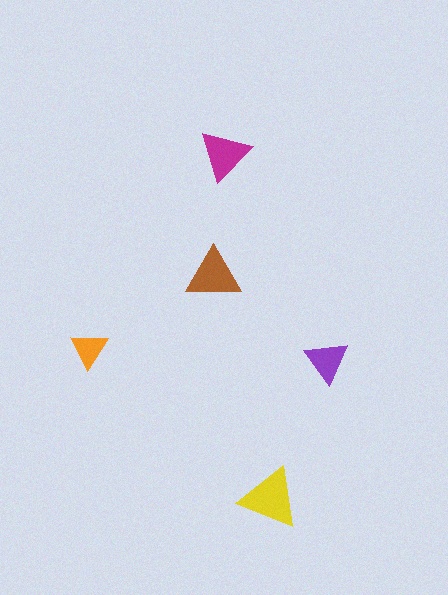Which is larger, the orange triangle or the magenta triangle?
The magenta one.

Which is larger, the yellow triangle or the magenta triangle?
The yellow one.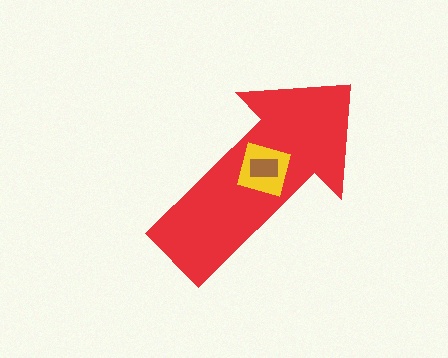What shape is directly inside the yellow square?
The brown rectangle.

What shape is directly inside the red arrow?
The yellow square.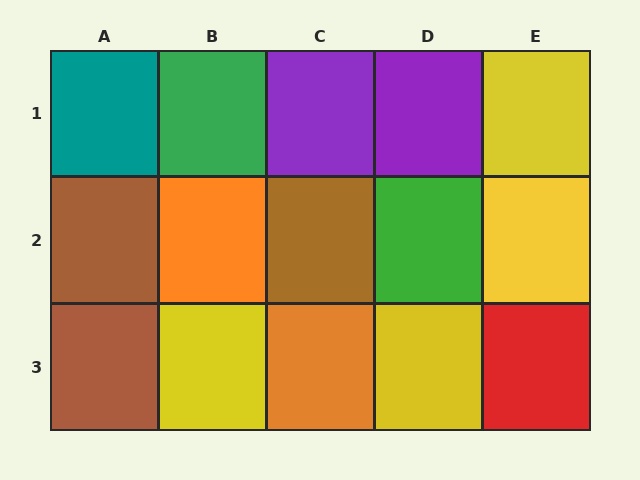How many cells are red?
1 cell is red.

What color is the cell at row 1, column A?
Teal.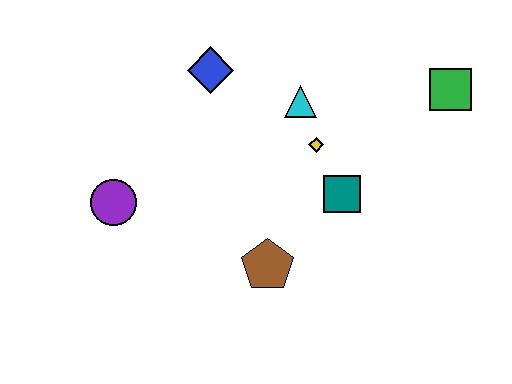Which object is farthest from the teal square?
The purple circle is farthest from the teal square.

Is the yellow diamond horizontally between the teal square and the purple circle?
Yes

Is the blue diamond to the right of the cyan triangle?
No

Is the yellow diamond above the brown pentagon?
Yes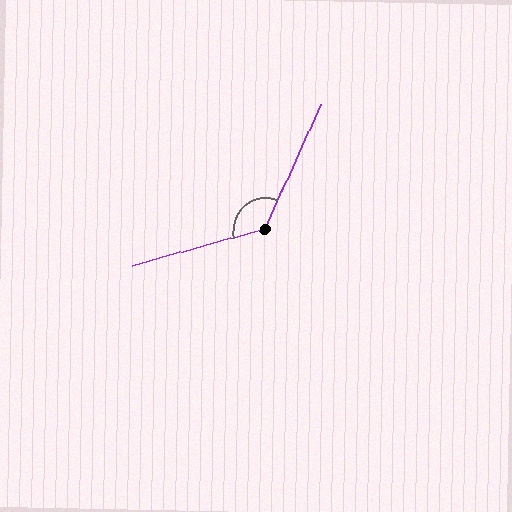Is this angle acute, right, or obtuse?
It is obtuse.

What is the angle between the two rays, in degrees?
Approximately 129 degrees.